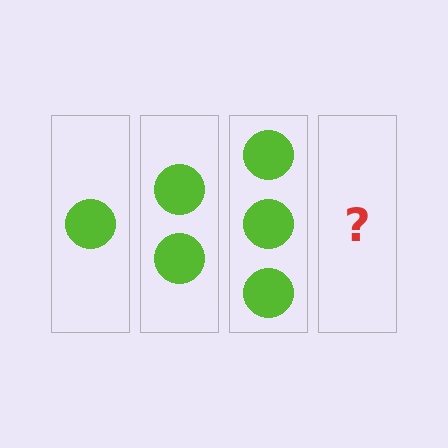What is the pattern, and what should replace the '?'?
The pattern is that each step adds one more circle. The '?' should be 4 circles.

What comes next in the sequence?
The next element should be 4 circles.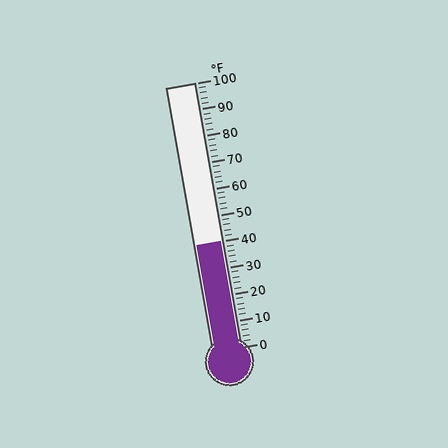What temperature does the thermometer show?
The thermometer shows approximately 40°F.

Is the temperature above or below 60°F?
The temperature is below 60°F.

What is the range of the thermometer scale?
The thermometer scale ranges from 0°F to 100°F.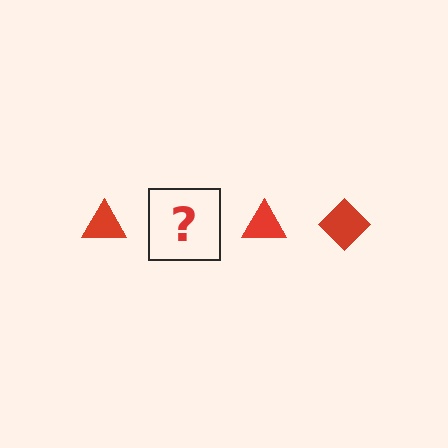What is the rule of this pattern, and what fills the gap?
The rule is that the pattern cycles through triangle, diamond shapes in red. The gap should be filled with a red diamond.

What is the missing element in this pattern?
The missing element is a red diamond.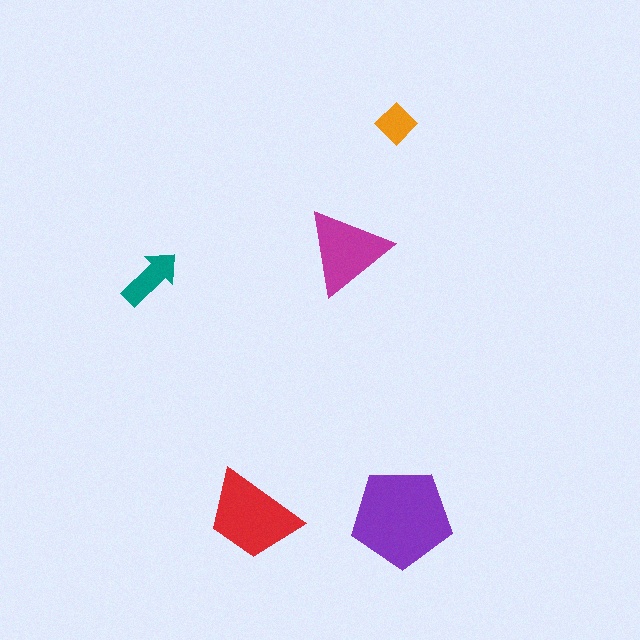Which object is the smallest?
The orange diamond.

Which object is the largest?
The purple pentagon.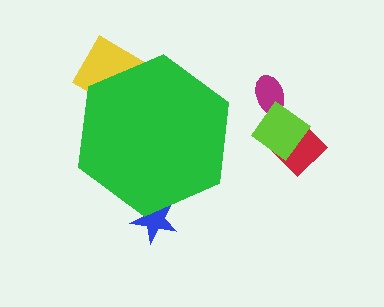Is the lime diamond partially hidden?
No, the lime diamond is fully visible.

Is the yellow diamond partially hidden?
Yes, the yellow diamond is partially hidden behind the green hexagon.